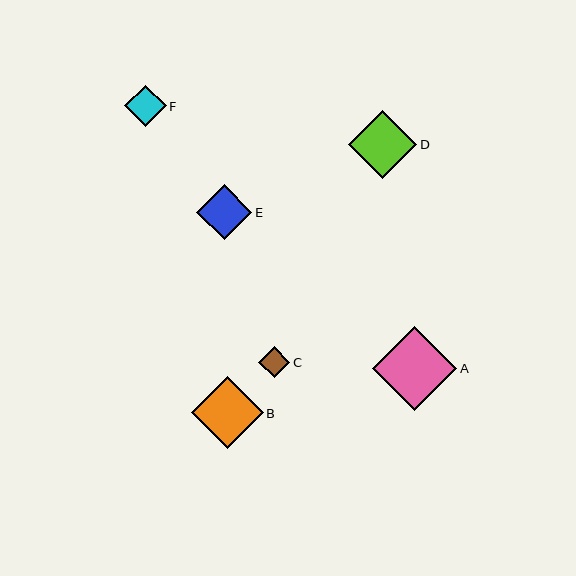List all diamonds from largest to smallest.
From largest to smallest: A, B, D, E, F, C.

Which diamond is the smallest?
Diamond C is the smallest with a size of approximately 31 pixels.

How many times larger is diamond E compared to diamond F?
Diamond E is approximately 1.3 times the size of diamond F.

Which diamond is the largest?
Diamond A is the largest with a size of approximately 84 pixels.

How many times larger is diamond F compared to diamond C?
Diamond F is approximately 1.3 times the size of diamond C.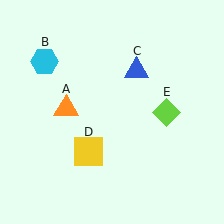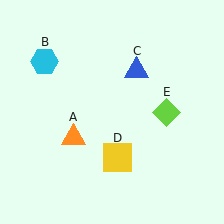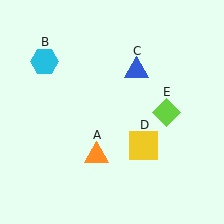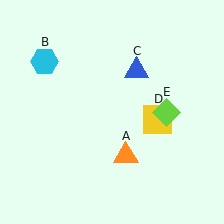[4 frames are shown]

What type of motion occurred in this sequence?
The orange triangle (object A), yellow square (object D) rotated counterclockwise around the center of the scene.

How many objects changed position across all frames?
2 objects changed position: orange triangle (object A), yellow square (object D).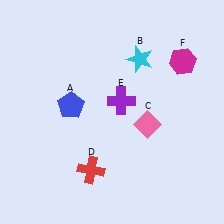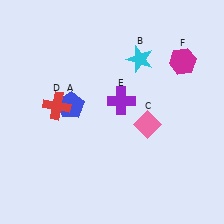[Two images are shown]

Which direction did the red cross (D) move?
The red cross (D) moved up.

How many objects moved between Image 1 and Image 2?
1 object moved between the two images.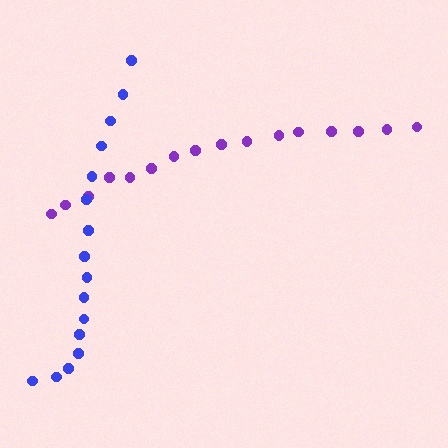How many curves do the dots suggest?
There are 2 distinct paths.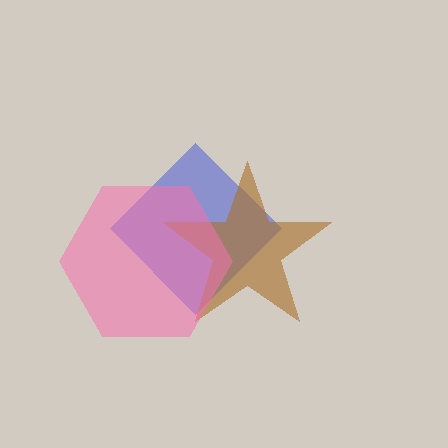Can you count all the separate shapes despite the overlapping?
Yes, there are 3 separate shapes.